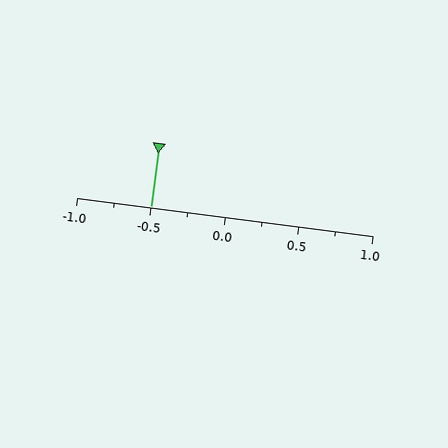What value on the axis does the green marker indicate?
The marker indicates approximately -0.5.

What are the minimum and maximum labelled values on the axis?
The axis runs from -1.0 to 1.0.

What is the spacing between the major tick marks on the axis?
The major ticks are spaced 0.5 apart.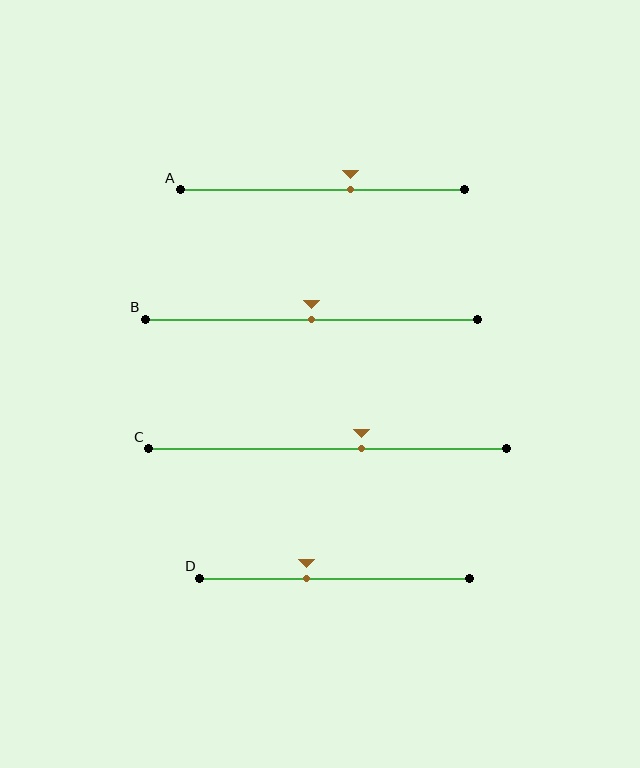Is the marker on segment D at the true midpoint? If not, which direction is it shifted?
No, the marker on segment D is shifted to the left by about 11% of the segment length.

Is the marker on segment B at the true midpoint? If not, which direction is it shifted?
Yes, the marker on segment B is at the true midpoint.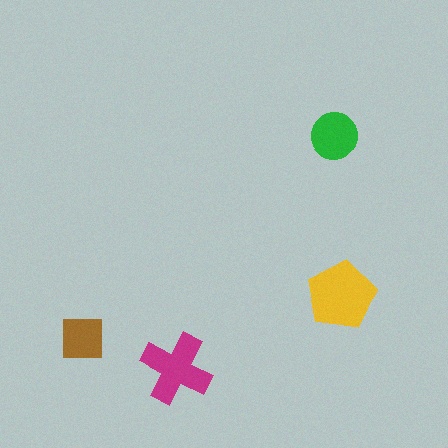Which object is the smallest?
The brown square.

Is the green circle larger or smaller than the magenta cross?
Smaller.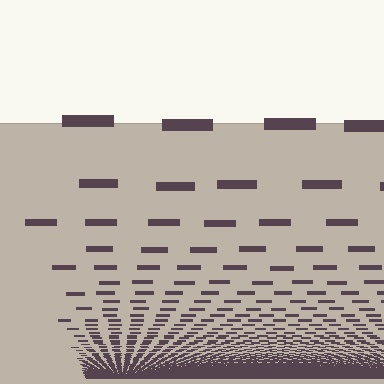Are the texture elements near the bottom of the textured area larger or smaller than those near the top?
Smaller. The gradient is inverted — elements near the bottom are smaller and denser.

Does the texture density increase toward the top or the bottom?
Density increases toward the bottom.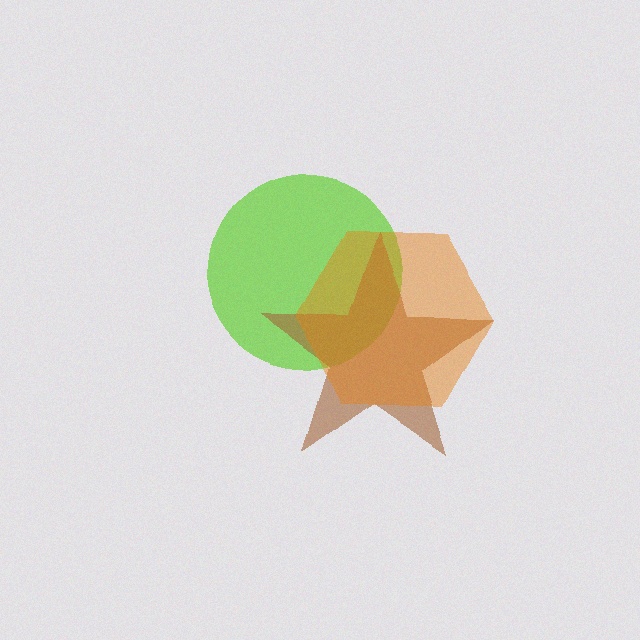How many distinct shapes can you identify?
There are 3 distinct shapes: a lime circle, a brown star, an orange hexagon.